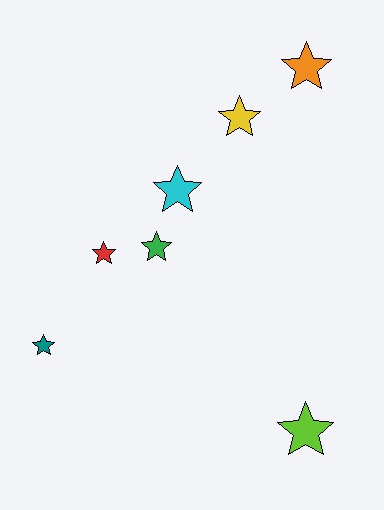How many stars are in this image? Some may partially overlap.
There are 7 stars.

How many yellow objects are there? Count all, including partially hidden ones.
There is 1 yellow object.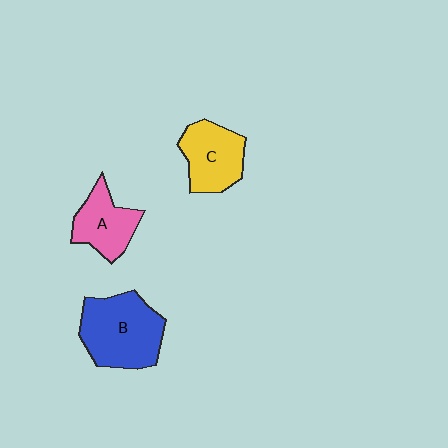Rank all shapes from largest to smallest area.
From largest to smallest: B (blue), C (yellow), A (pink).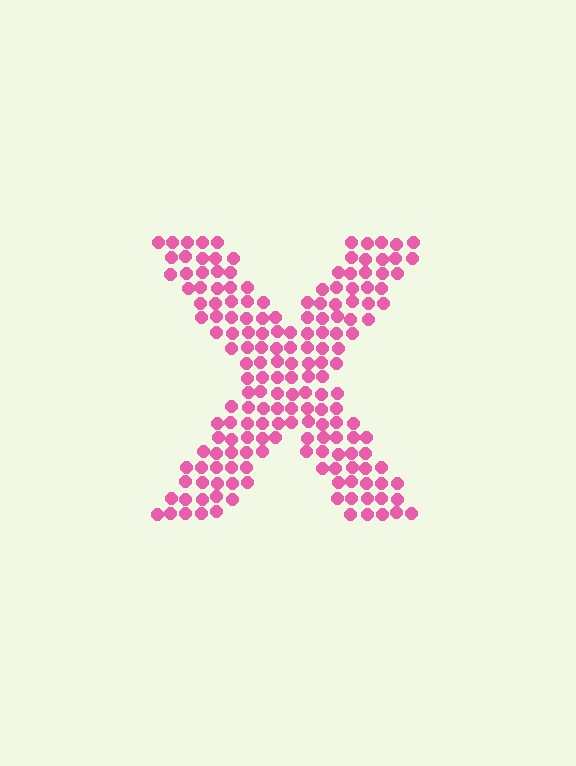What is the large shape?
The large shape is the letter X.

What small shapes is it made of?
It is made of small circles.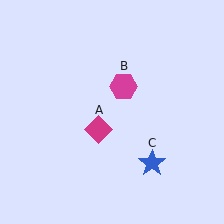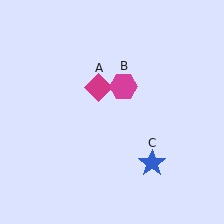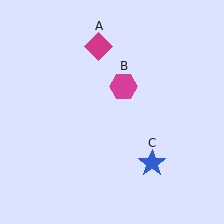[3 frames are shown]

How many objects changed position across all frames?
1 object changed position: magenta diamond (object A).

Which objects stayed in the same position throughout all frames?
Magenta hexagon (object B) and blue star (object C) remained stationary.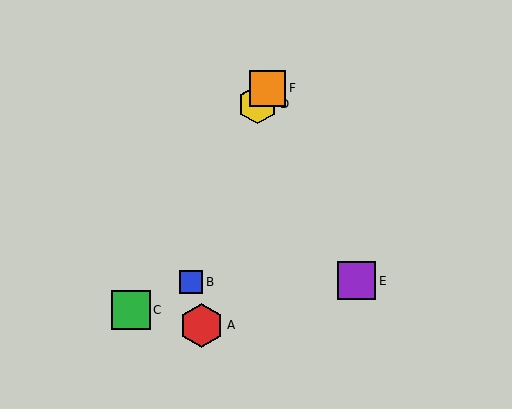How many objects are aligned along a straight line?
3 objects (C, D, F) are aligned along a straight line.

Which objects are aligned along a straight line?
Objects C, D, F are aligned along a straight line.